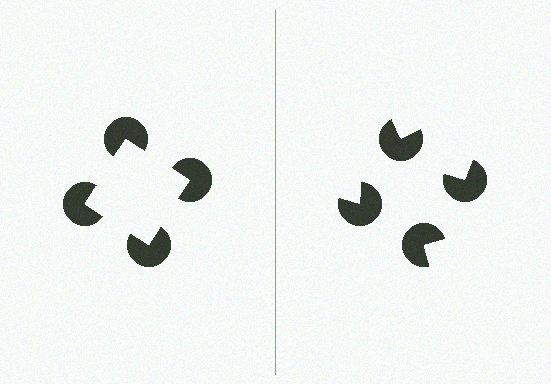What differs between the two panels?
The pac-man discs are positioned identically on both sides; only the wedge orientations differ. On the left they align to a square; on the right they are misaligned.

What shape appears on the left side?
An illusory square.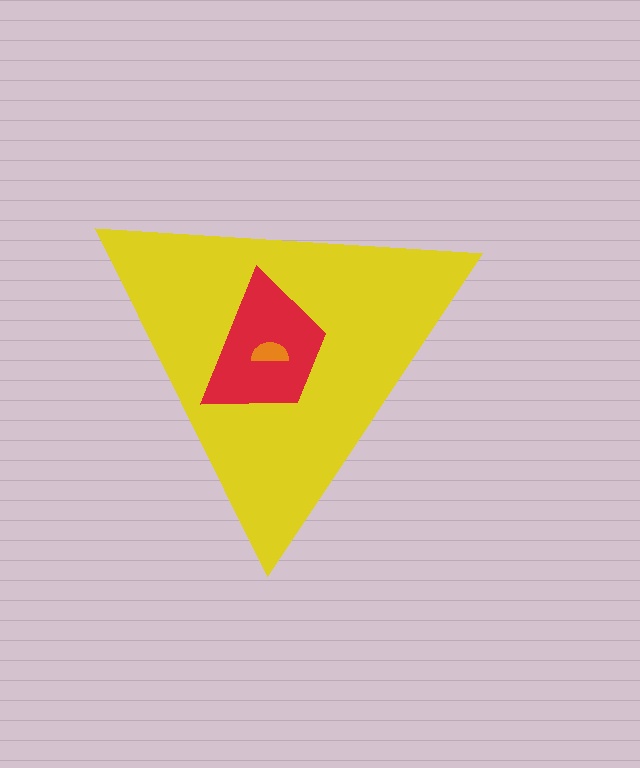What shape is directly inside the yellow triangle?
The red trapezoid.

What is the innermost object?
The orange semicircle.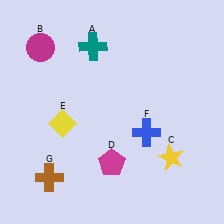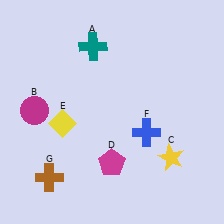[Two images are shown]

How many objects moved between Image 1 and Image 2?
1 object moved between the two images.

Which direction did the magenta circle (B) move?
The magenta circle (B) moved down.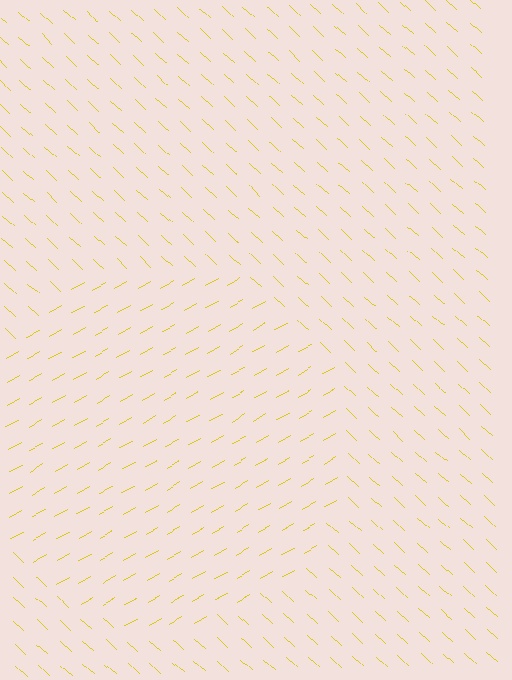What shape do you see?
I see a circle.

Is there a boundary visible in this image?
Yes, there is a texture boundary formed by a change in line orientation.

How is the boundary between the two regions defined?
The boundary is defined purely by a change in line orientation (approximately 72 degrees difference). All lines are the same color and thickness.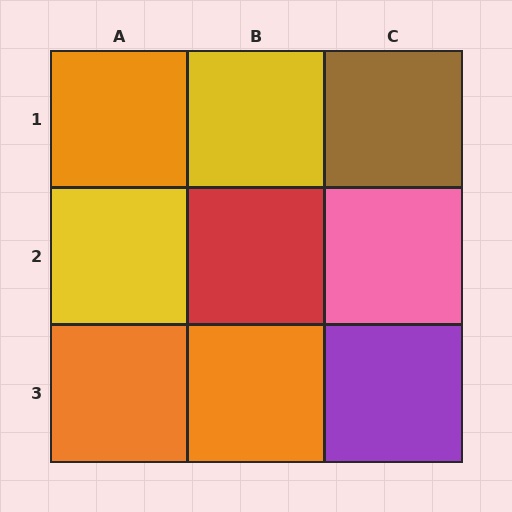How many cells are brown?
1 cell is brown.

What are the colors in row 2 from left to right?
Yellow, red, pink.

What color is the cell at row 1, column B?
Yellow.